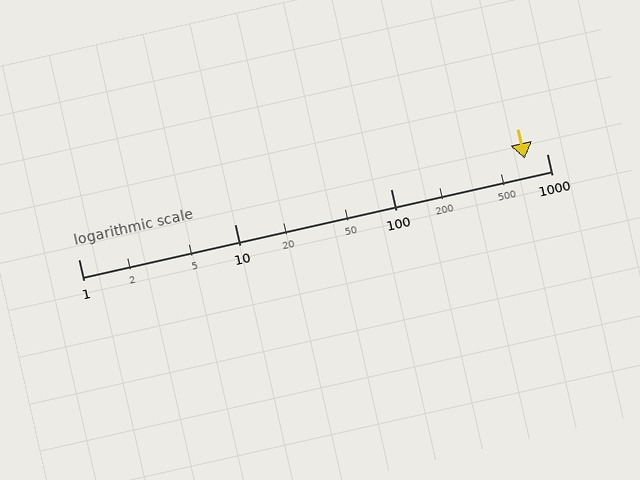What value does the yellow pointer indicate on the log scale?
The pointer indicates approximately 720.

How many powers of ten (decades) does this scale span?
The scale spans 3 decades, from 1 to 1000.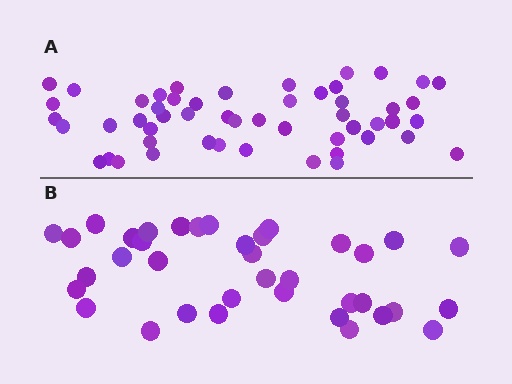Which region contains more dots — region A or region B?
Region A (the top region) has more dots.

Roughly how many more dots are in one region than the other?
Region A has approximately 15 more dots than region B.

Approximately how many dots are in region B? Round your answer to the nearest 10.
About 40 dots. (The exact count is 37, which rounds to 40.)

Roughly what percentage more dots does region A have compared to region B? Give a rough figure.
About 40% more.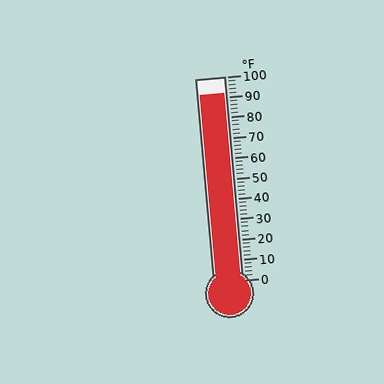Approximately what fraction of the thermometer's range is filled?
The thermometer is filled to approximately 90% of its range.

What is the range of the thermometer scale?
The thermometer scale ranges from 0°F to 100°F.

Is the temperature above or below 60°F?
The temperature is above 60°F.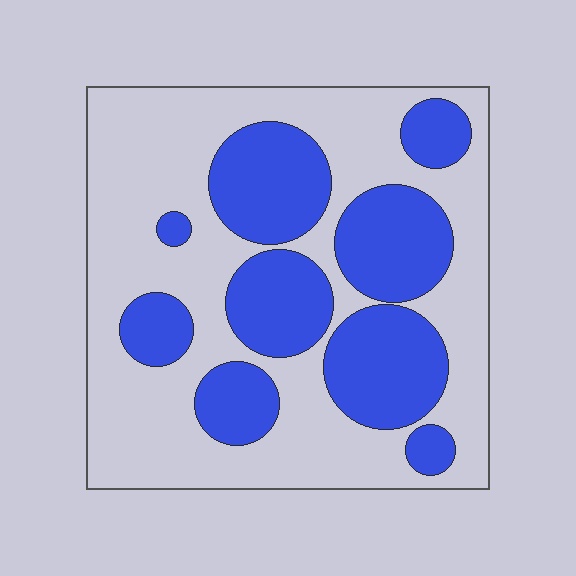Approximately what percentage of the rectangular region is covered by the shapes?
Approximately 40%.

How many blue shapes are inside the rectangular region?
9.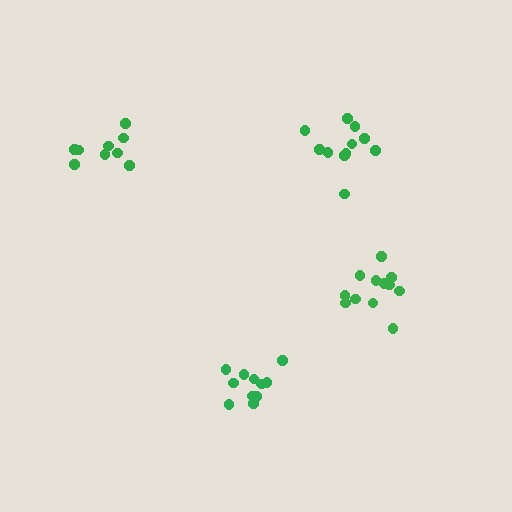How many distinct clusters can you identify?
There are 4 distinct clusters.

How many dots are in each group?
Group 1: 12 dots, Group 2: 9 dots, Group 3: 11 dots, Group 4: 11 dots (43 total).